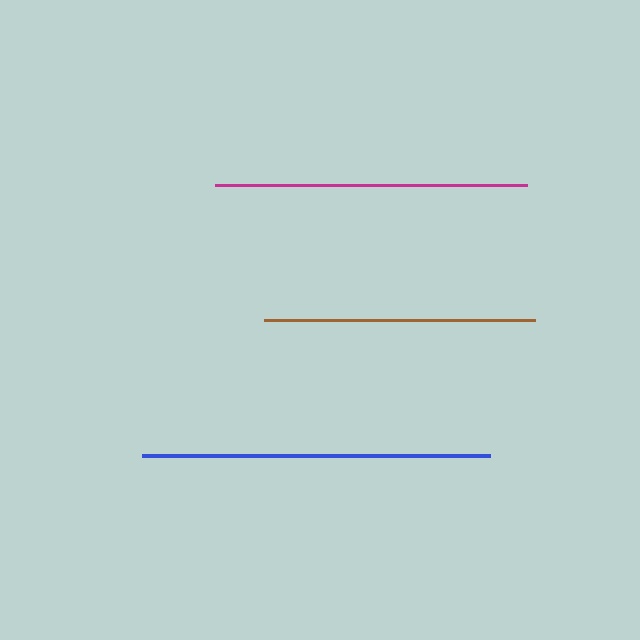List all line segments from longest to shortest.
From longest to shortest: blue, magenta, brown.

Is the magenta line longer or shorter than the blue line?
The blue line is longer than the magenta line.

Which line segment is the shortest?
The brown line is the shortest at approximately 271 pixels.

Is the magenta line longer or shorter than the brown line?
The magenta line is longer than the brown line.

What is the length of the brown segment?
The brown segment is approximately 271 pixels long.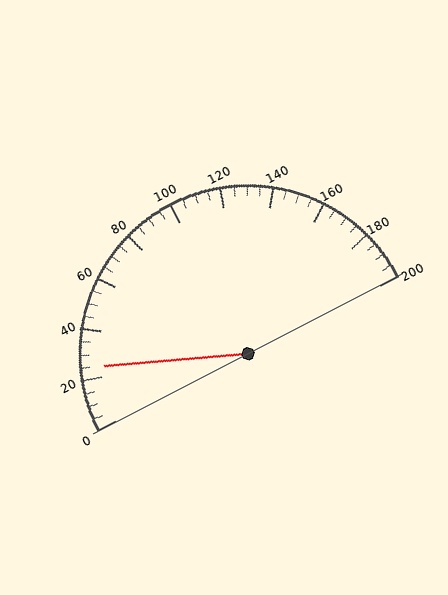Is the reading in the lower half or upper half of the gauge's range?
The reading is in the lower half of the range (0 to 200).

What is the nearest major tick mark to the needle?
The nearest major tick mark is 20.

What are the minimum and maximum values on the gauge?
The gauge ranges from 0 to 200.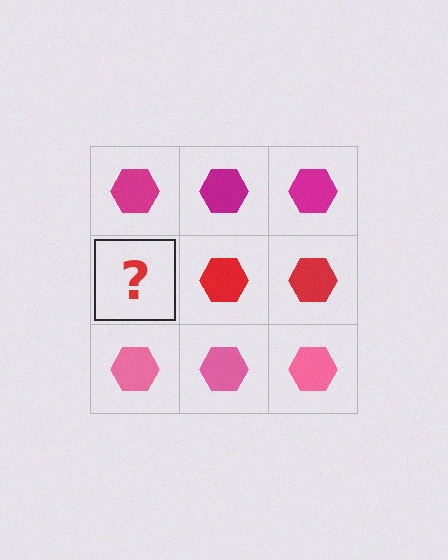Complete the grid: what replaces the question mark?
The question mark should be replaced with a red hexagon.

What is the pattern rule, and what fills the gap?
The rule is that each row has a consistent color. The gap should be filled with a red hexagon.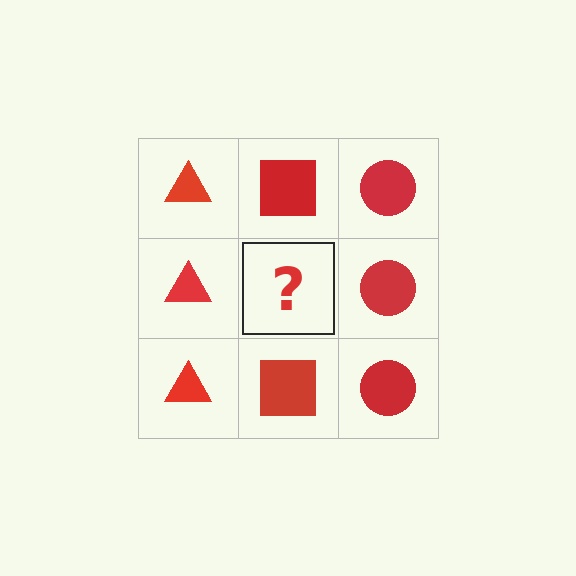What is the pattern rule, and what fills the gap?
The rule is that each column has a consistent shape. The gap should be filled with a red square.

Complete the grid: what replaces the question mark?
The question mark should be replaced with a red square.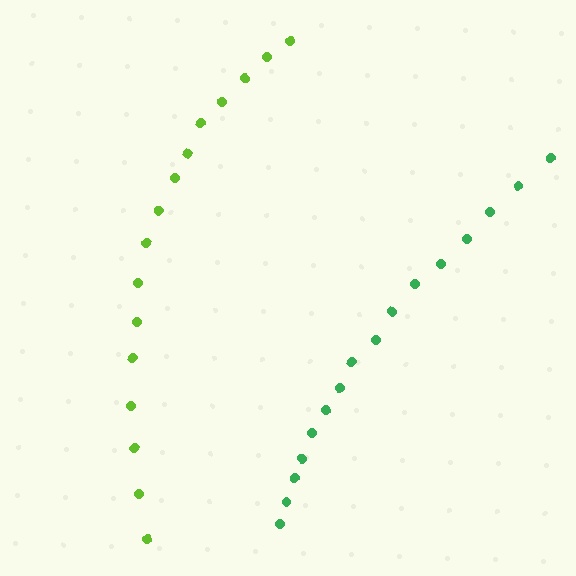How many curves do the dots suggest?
There are 2 distinct paths.